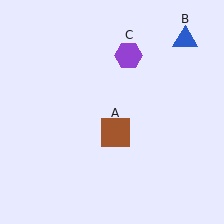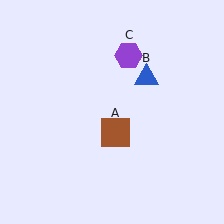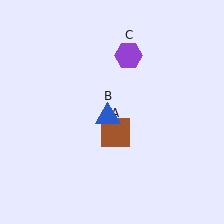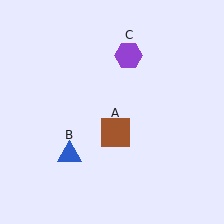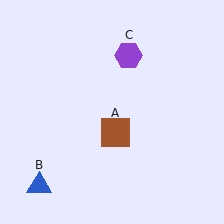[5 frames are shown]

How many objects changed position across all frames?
1 object changed position: blue triangle (object B).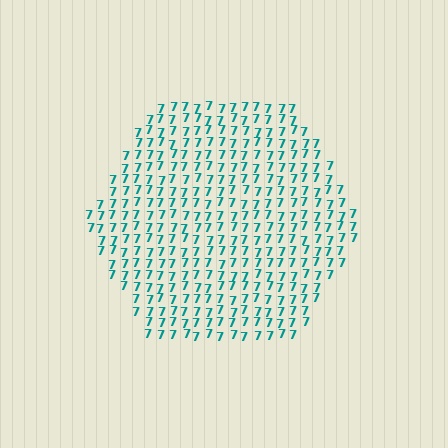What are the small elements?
The small elements are digit 7's.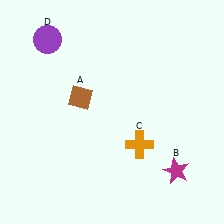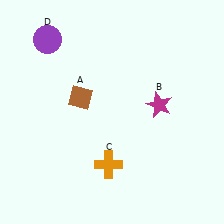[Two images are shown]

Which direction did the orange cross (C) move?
The orange cross (C) moved left.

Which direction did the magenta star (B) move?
The magenta star (B) moved up.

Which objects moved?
The objects that moved are: the magenta star (B), the orange cross (C).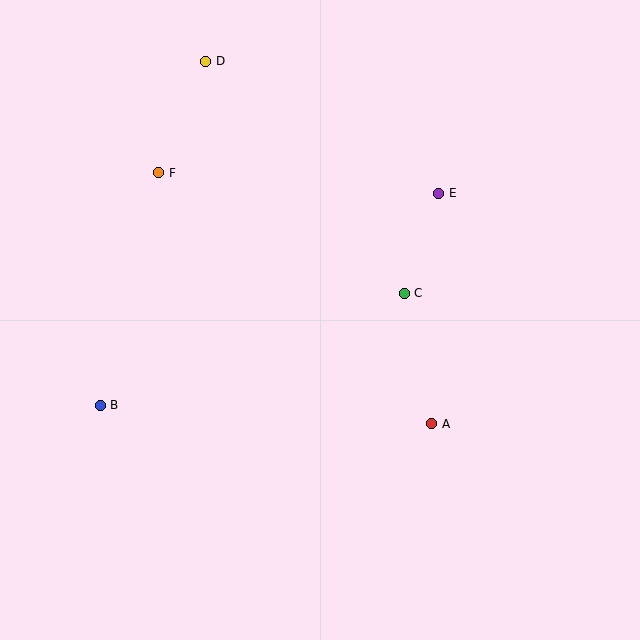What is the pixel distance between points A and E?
The distance between A and E is 231 pixels.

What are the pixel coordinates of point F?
Point F is at (159, 173).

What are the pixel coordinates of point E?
Point E is at (439, 193).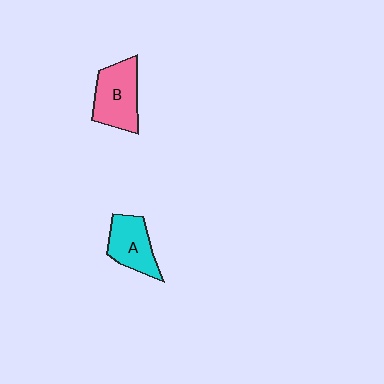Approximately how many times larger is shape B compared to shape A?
Approximately 1.2 times.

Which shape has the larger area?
Shape B (pink).